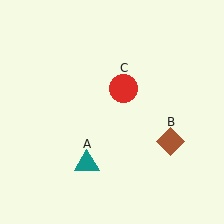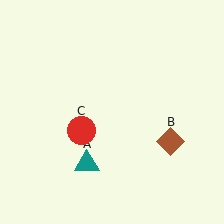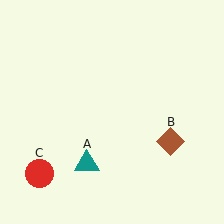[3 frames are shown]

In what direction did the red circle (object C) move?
The red circle (object C) moved down and to the left.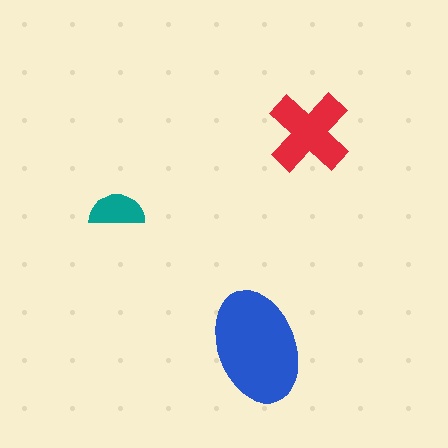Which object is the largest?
The blue ellipse.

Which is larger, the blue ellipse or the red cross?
The blue ellipse.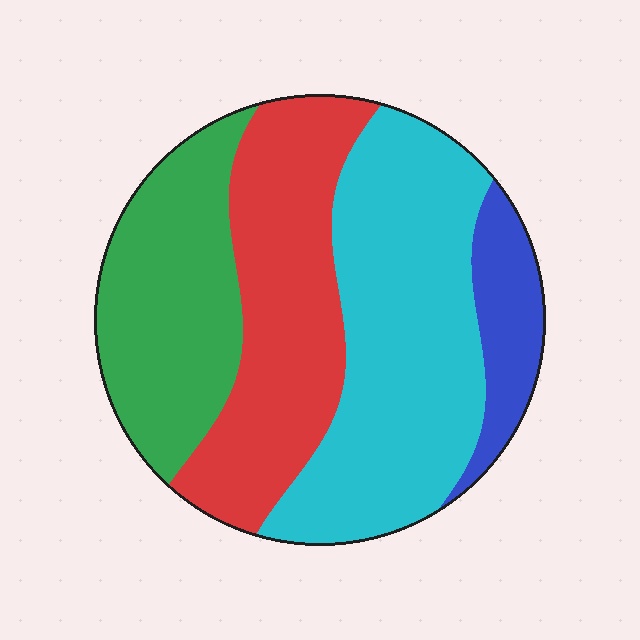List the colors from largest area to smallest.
From largest to smallest: cyan, red, green, blue.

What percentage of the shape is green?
Green covers 24% of the shape.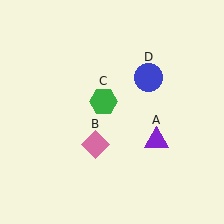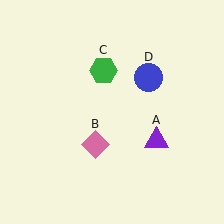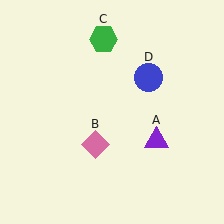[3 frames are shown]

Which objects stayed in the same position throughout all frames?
Purple triangle (object A) and pink diamond (object B) and blue circle (object D) remained stationary.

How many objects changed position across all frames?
1 object changed position: green hexagon (object C).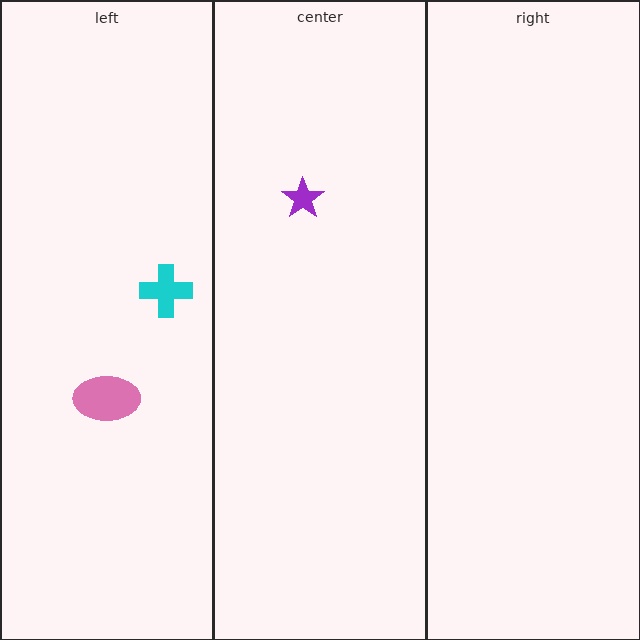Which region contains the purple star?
The center region.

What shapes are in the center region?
The purple star.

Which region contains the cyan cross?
The left region.